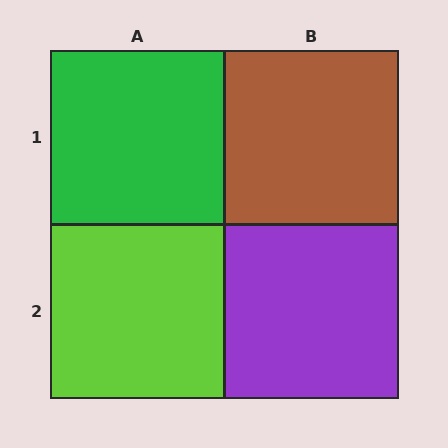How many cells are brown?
1 cell is brown.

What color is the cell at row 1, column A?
Green.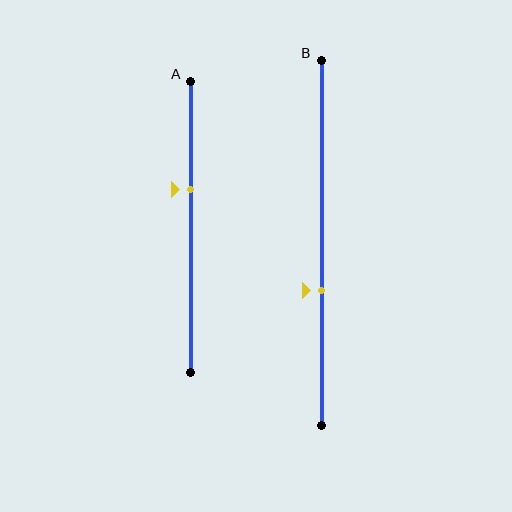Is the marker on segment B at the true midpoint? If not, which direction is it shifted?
No, the marker on segment B is shifted downward by about 13% of the segment length.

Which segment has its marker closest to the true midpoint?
Segment A has its marker closest to the true midpoint.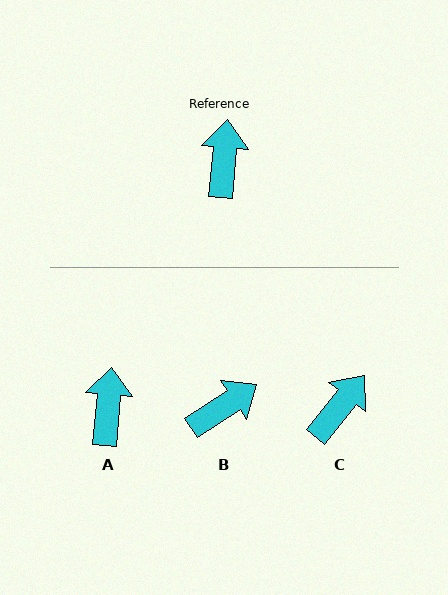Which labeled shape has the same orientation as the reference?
A.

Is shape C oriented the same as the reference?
No, it is off by about 34 degrees.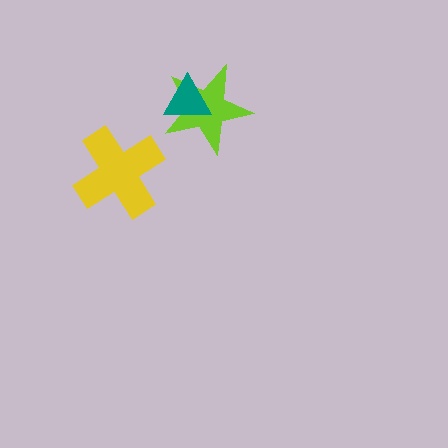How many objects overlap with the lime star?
1 object overlaps with the lime star.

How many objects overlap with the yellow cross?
0 objects overlap with the yellow cross.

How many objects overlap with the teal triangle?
1 object overlaps with the teal triangle.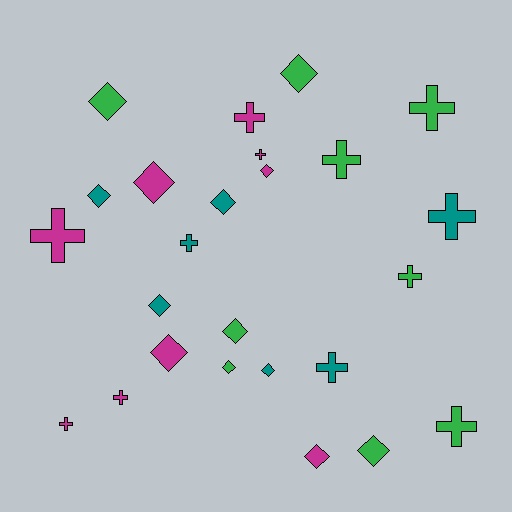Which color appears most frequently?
Green, with 9 objects.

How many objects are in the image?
There are 25 objects.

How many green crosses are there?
There are 4 green crosses.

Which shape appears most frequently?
Diamond, with 13 objects.